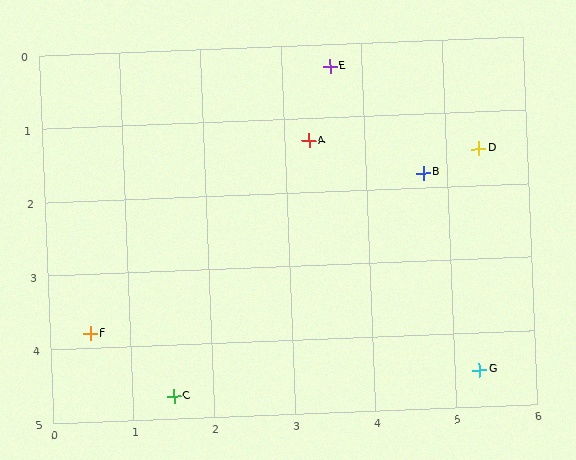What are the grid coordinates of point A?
Point A is at approximately (3.3, 1.3).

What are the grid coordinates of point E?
Point E is at approximately (3.6, 0.3).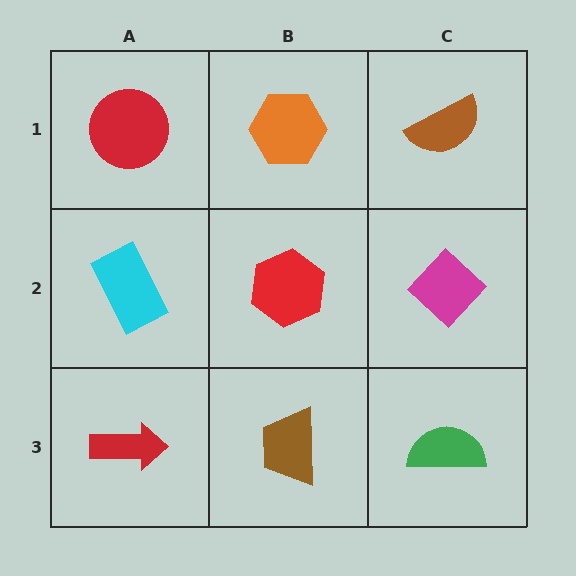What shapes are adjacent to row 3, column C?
A magenta diamond (row 2, column C), a brown trapezoid (row 3, column B).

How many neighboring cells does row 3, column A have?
2.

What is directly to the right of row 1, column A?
An orange hexagon.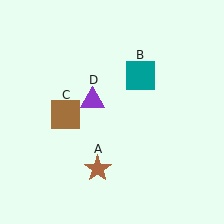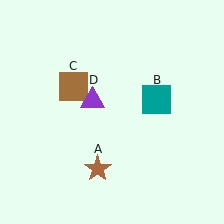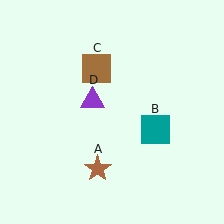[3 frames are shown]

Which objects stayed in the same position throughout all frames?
Brown star (object A) and purple triangle (object D) remained stationary.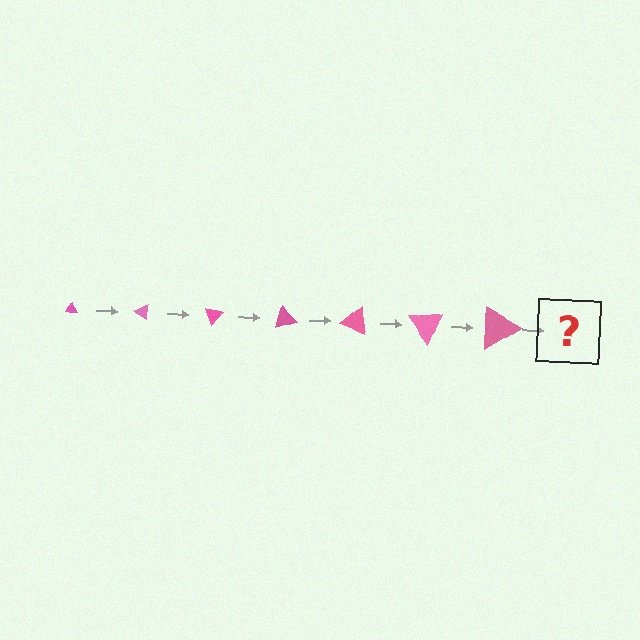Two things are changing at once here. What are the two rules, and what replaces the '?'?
The two rules are that the triangle grows larger each step and it rotates 35 degrees each step. The '?' should be a triangle, larger than the previous one and rotated 245 degrees from the start.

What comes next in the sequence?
The next element should be a triangle, larger than the previous one and rotated 245 degrees from the start.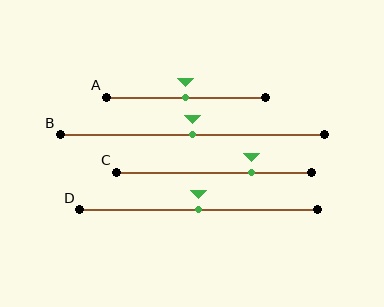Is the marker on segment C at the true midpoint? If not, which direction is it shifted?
No, the marker on segment C is shifted to the right by about 19% of the segment length.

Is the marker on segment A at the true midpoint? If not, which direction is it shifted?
Yes, the marker on segment A is at the true midpoint.